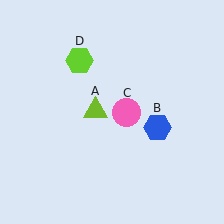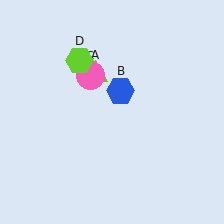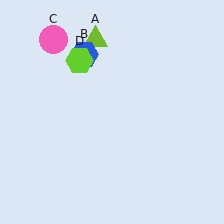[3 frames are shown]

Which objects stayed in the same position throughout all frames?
Lime hexagon (object D) remained stationary.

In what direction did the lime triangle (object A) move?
The lime triangle (object A) moved up.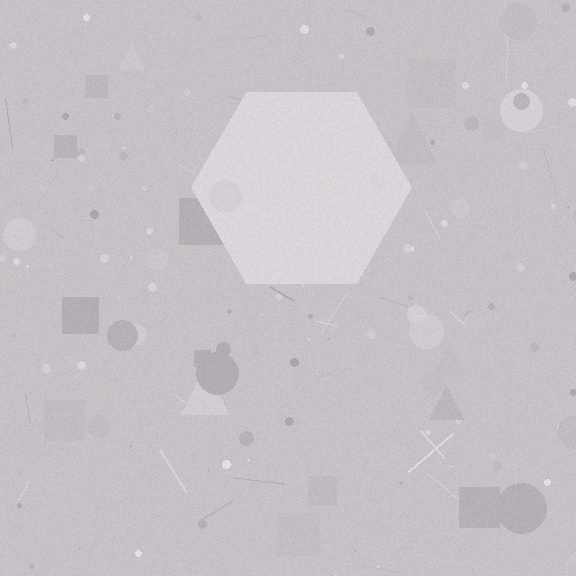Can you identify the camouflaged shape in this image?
The camouflaged shape is a hexagon.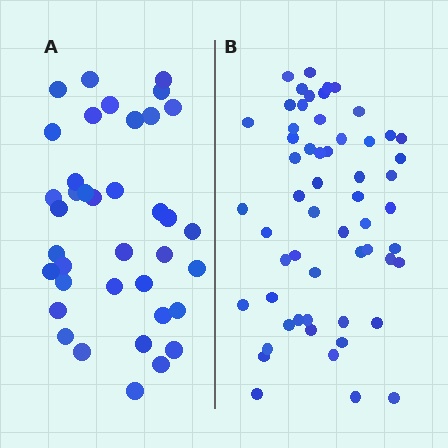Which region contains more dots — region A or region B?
Region B (the right region) has more dots.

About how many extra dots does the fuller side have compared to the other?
Region B has approximately 20 more dots than region A.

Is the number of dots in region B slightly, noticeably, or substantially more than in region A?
Region B has substantially more. The ratio is roughly 1.5 to 1.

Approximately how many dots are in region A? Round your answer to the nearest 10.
About 40 dots. (The exact count is 38, which rounds to 40.)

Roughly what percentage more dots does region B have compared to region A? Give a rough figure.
About 50% more.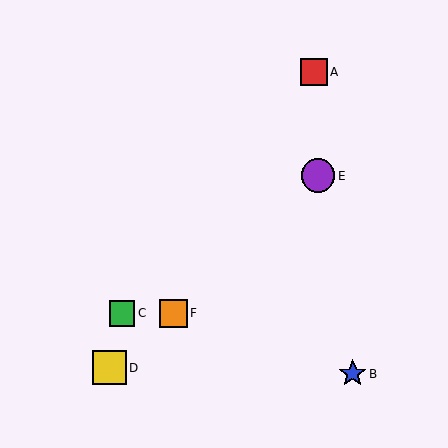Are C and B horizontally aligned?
No, C is at y≈313 and B is at y≈374.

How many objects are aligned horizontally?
2 objects (C, F) are aligned horizontally.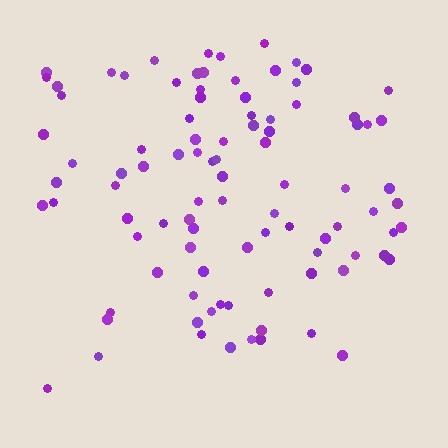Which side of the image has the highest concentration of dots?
The top.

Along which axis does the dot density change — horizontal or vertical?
Vertical.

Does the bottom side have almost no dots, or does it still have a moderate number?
Still a moderate number, just noticeably fewer than the top.